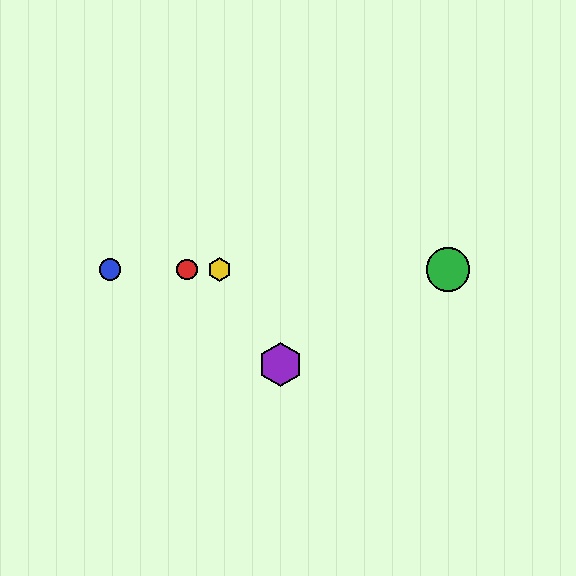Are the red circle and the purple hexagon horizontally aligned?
No, the red circle is at y≈269 and the purple hexagon is at y≈364.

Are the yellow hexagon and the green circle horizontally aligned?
Yes, both are at y≈269.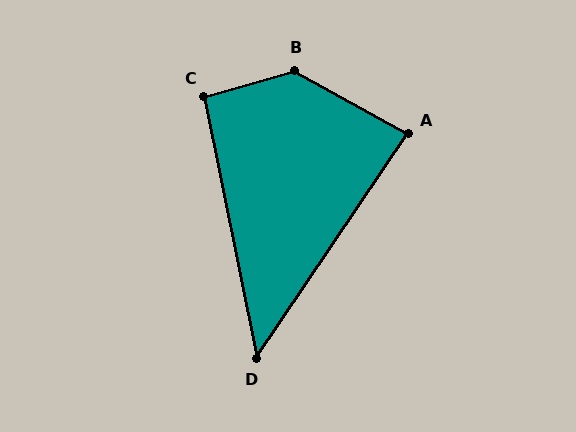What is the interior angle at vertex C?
Approximately 95 degrees (approximately right).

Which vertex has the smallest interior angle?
D, at approximately 45 degrees.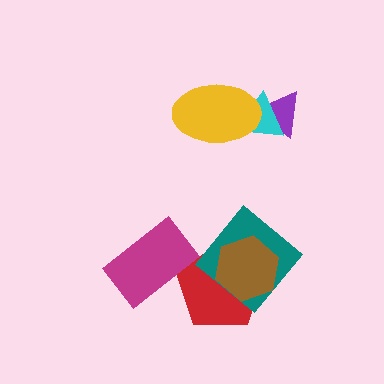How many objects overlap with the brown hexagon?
2 objects overlap with the brown hexagon.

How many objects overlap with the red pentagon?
3 objects overlap with the red pentagon.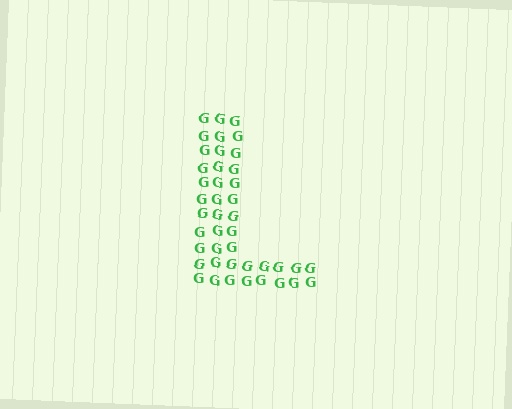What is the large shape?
The large shape is the letter L.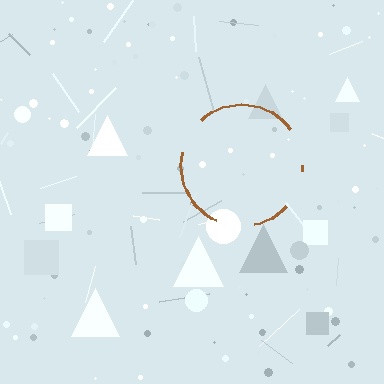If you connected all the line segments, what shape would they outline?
They would outline a circle.